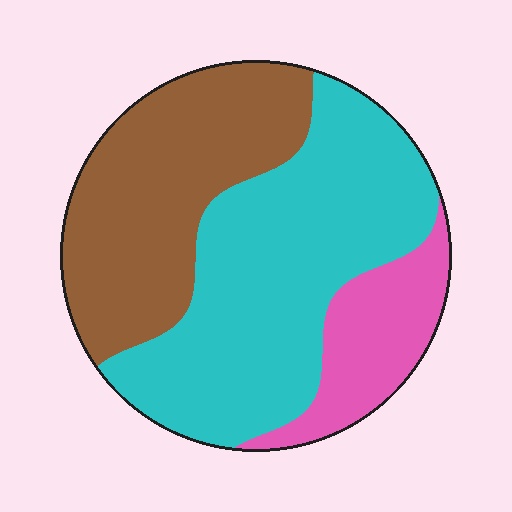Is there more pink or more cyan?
Cyan.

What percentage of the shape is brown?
Brown covers roughly 35% of the shape.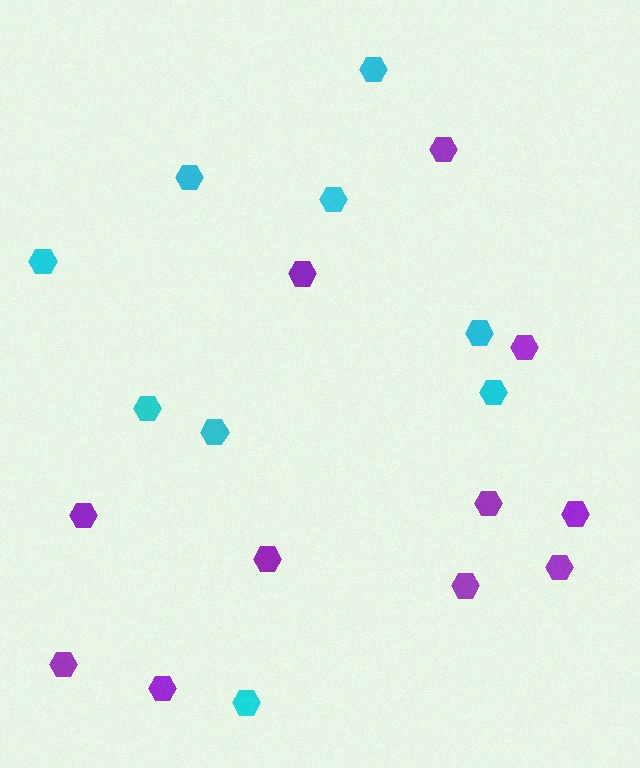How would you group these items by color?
There are 2 groups: one group of purple hexagons (11) and one group of cyan hexagons (9).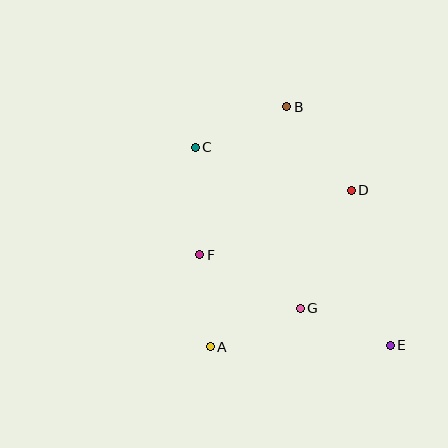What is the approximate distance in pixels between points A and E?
The distance between A and E is approximately 180 pixels.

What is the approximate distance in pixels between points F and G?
The distance between F and G is approximately 114 pixels.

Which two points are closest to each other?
Points A and F are closest to each other.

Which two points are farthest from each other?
Points C and E are farthest from each other.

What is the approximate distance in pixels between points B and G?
The distance between B and G is approximately 202 pixels.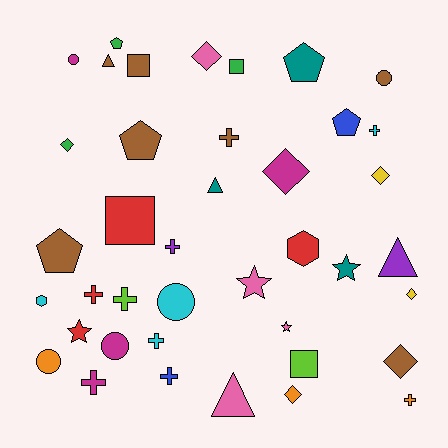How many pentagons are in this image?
There are 5 pentagons.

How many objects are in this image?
There are 40 objects.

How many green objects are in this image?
There are 3 green objects.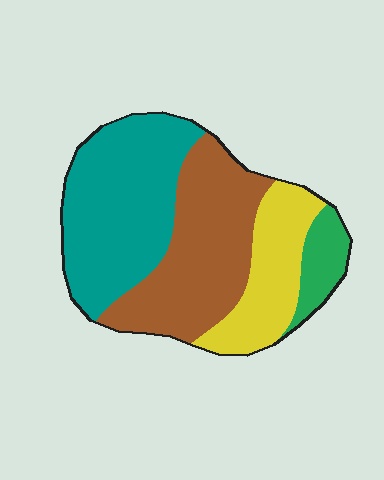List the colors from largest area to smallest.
From largest to smallest: teal, brown, yellow, green.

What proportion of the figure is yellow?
Yellow covers around 20% of the figure.